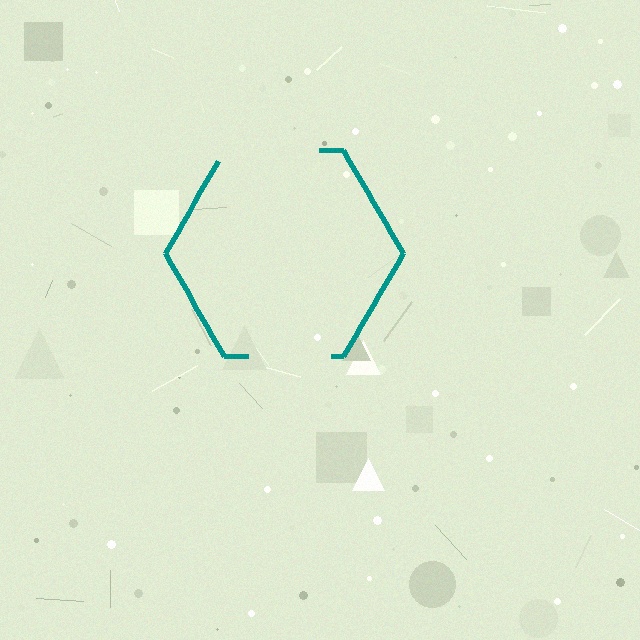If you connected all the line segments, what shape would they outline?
They would outline a hexagon.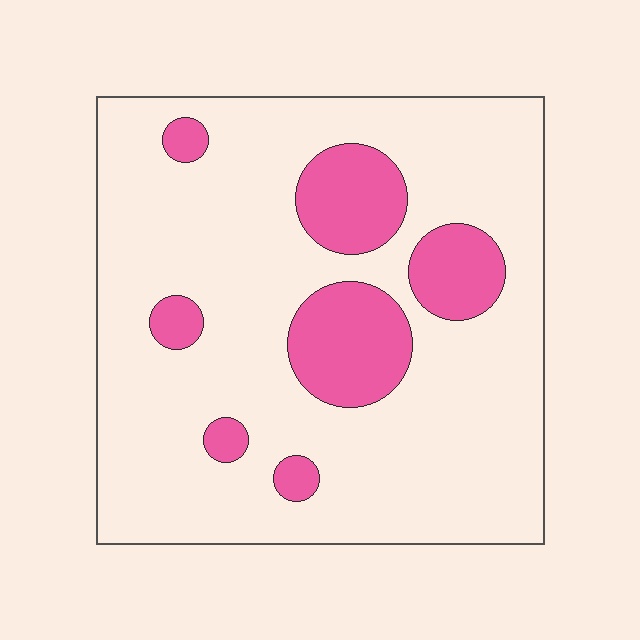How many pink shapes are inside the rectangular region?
7.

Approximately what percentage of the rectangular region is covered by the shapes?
Approximately 20%.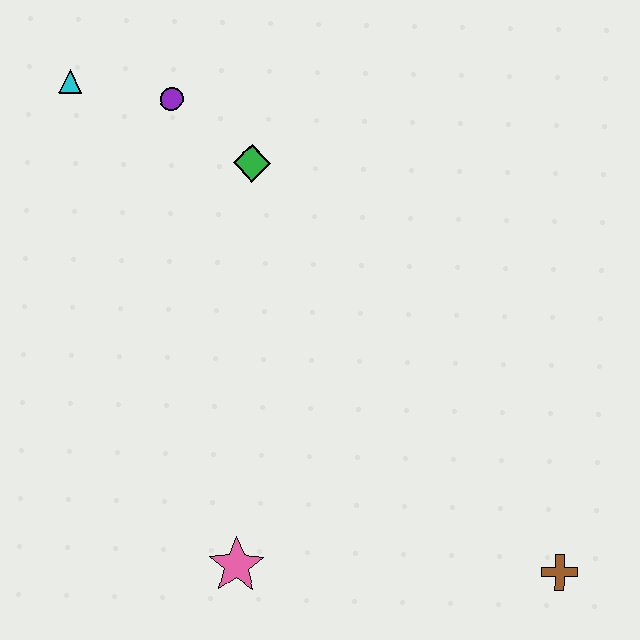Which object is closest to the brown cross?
The pink star is closest to the brown cross.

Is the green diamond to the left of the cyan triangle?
No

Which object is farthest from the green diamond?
The brown cross is farthest from the green diamond.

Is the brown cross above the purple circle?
No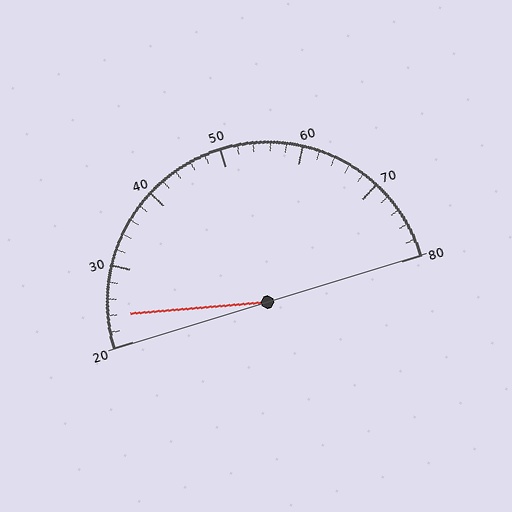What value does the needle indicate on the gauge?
The needle indicates approximately 24.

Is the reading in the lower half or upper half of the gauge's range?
The reading is in the lower half of the range (20 to 80).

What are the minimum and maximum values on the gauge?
The gauge ranges from 20 to 80.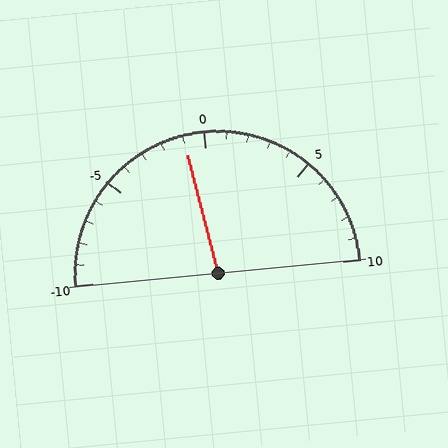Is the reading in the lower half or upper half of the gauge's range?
The reading is in the lower half of the range (-10 to 10).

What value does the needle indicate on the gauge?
The needle indicates approximately -1.